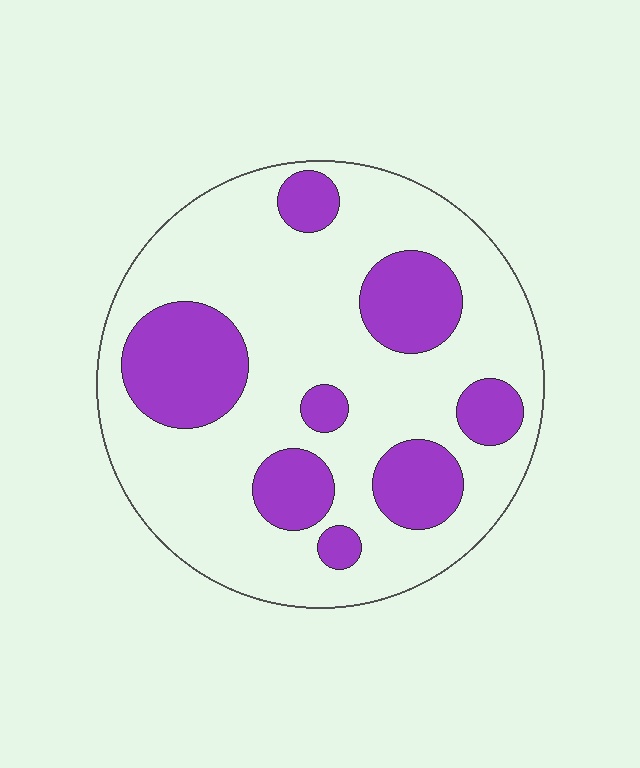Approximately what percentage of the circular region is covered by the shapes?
Approximately 25%.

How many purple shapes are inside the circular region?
8.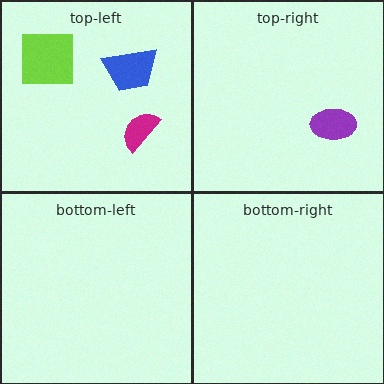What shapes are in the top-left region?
The lime square, the blue trapezoid, the magenta semicircle.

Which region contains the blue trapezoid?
The top-left region.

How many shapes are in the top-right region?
1.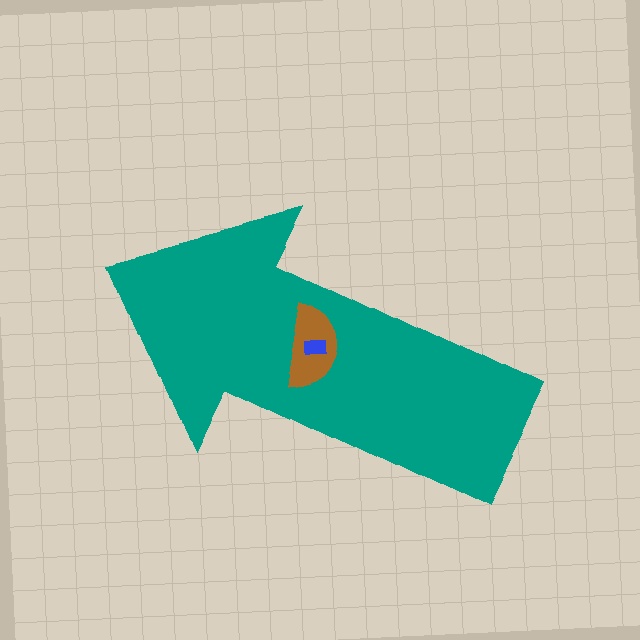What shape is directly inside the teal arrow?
The brown semicircle.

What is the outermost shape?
The teal arrow.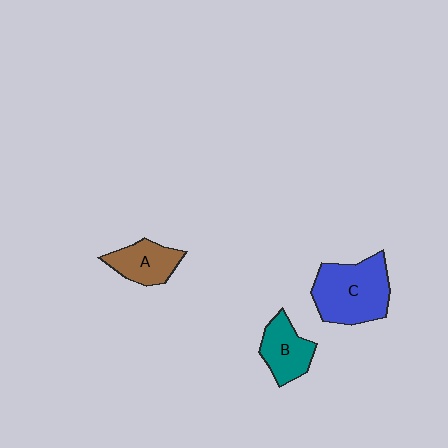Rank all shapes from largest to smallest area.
From largest to smallest: C (blue), B (teal), A (brown).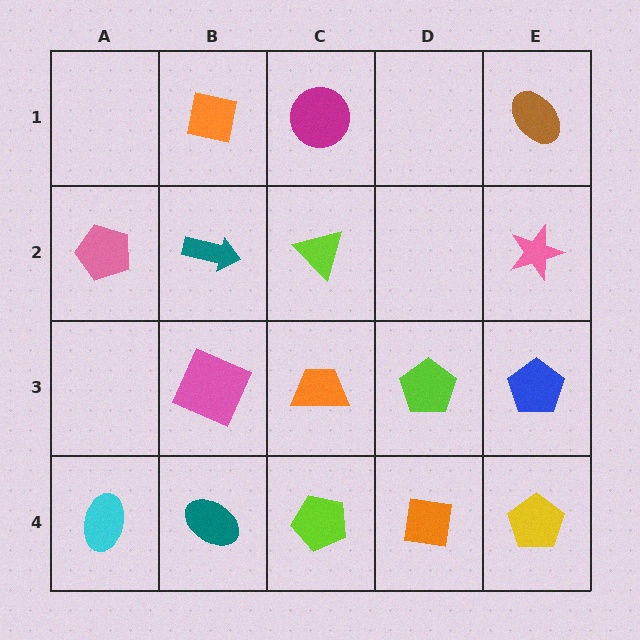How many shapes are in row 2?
4 shapes.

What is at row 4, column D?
An orange square.